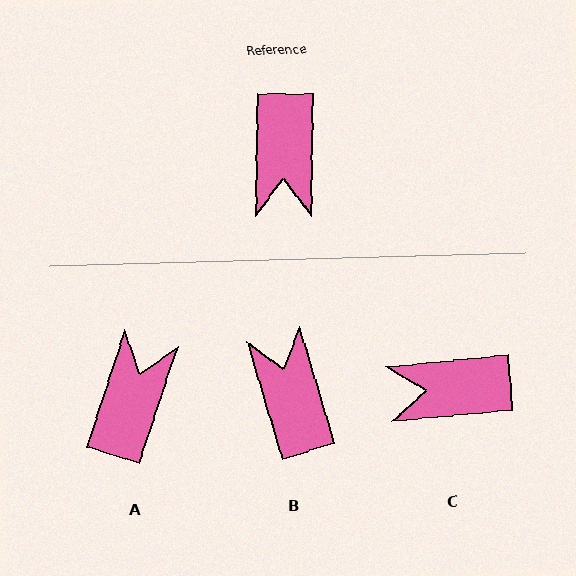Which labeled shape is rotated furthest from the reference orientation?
A, about 163 degrees away.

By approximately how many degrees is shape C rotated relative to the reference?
Approximately 84 degrees clockwise.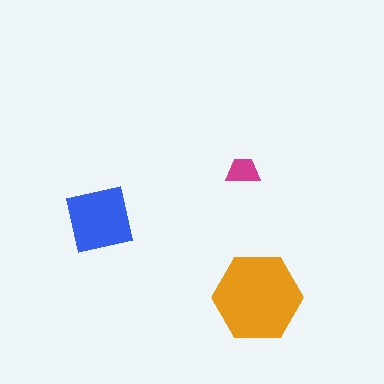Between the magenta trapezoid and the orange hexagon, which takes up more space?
The orange hexagon.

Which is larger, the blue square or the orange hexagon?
The orange hexagon.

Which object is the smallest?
The magenta trapezoid.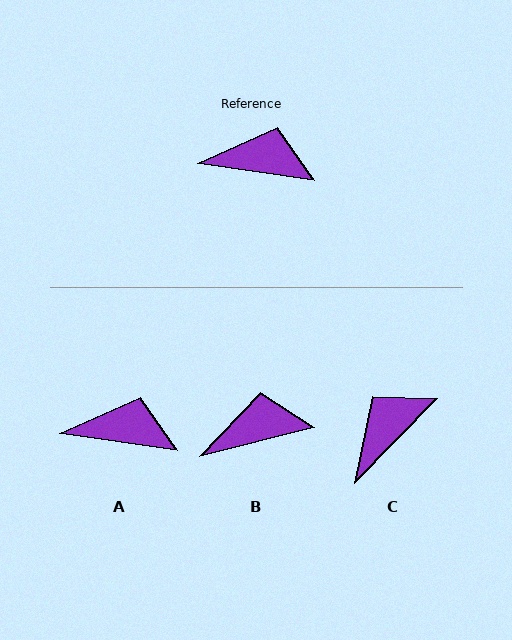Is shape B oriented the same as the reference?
No, it is off by about 22 degrees.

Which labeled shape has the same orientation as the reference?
A.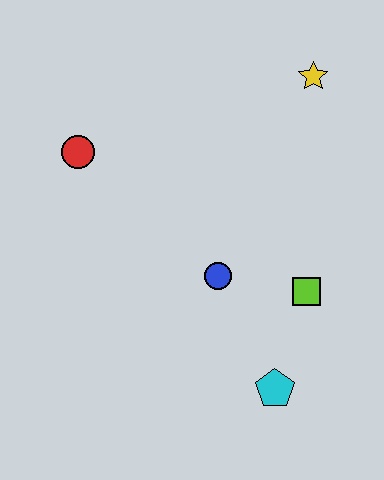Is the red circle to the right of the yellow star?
No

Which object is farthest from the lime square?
The red circle is farthest from the lime square.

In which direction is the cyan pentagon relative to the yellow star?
The cyan pentagon is below the yellow star.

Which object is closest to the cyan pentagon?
The lime square is closest to the cyan pentagon.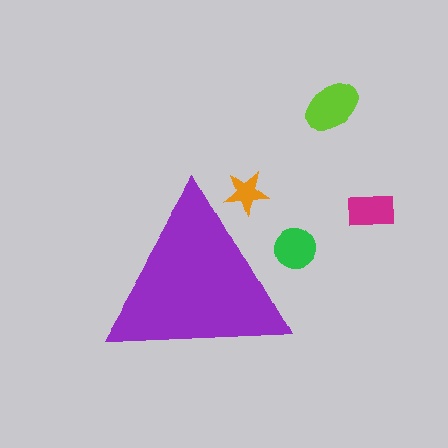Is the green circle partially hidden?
Yes, the green circle is partially hidden behind the purple triangle.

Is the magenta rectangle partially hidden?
No, the magenta rectangle is fully visible.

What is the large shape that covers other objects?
A purple triangle.